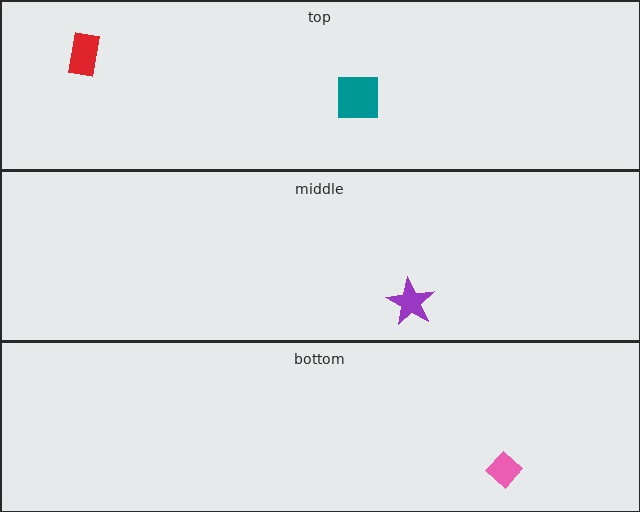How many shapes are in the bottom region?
1.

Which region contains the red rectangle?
The top region.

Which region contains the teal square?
The top region.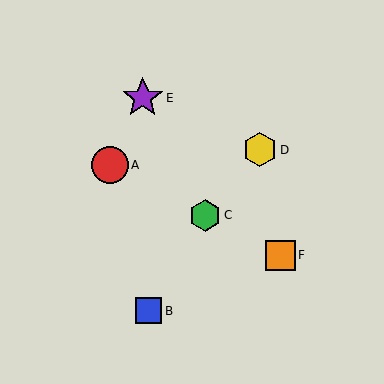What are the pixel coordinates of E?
Object E is at (143, 98).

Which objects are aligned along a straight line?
Objects A, C, F are aligned along a straight line.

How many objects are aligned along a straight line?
3 objects (A, C, F) are aligned along a straight line.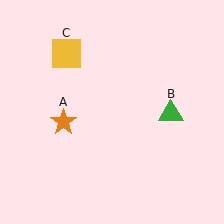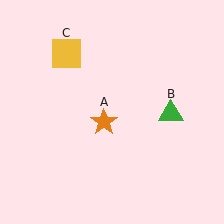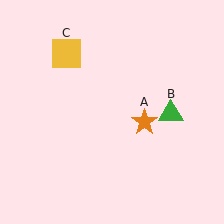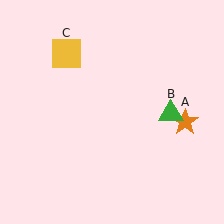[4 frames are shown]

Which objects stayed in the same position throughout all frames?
Green triangle (object B) and yellow square (object C) remained stationary.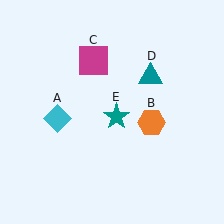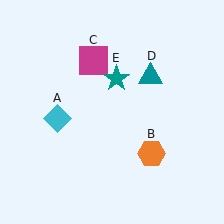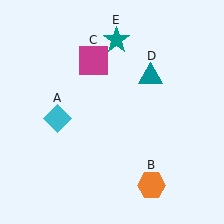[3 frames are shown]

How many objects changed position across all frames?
2 objects changed position: orange hexagon (object B), teal star (object E).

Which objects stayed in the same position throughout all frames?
Cyan diamond (object A) and magenta square (object C) and teal triangle (object D) remained stationary.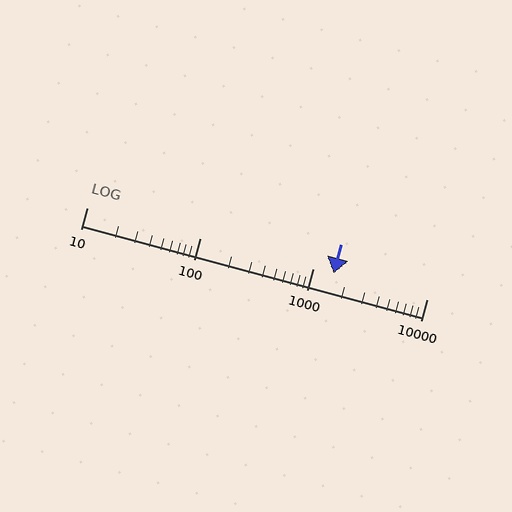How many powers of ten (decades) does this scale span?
The scale spans 3 decades, from 10 to 10000.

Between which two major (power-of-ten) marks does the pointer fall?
The pointer is between 1000 and 10000.